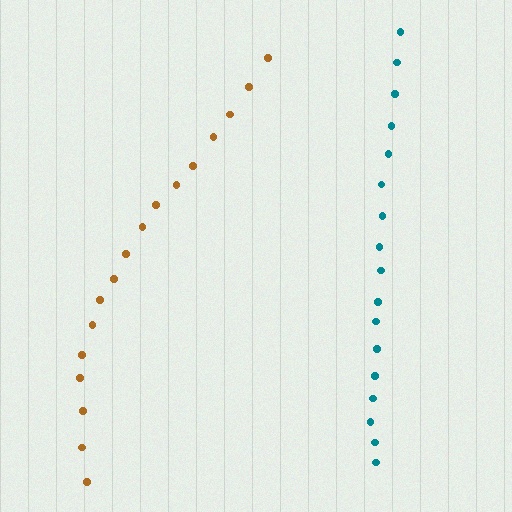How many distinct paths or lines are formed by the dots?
There are 2 distinct paths.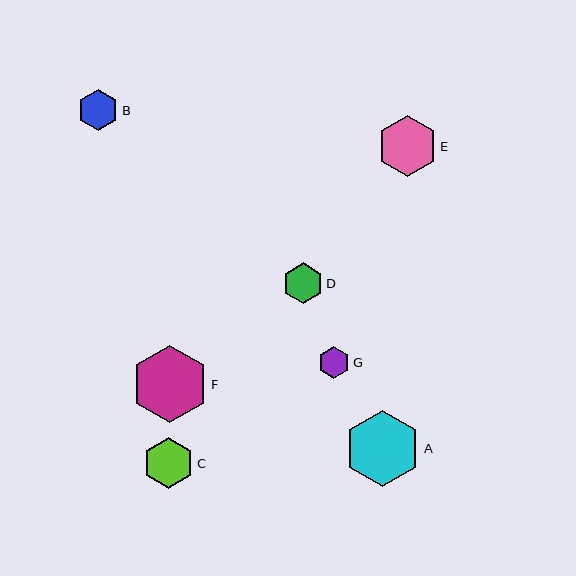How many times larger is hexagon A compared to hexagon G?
Hexagon A is approximately 2.4 times the size of hexagon G.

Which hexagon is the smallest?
Hexagon G is the smallest with a size of approximately 31 pixels.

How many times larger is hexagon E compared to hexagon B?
Hexagon E is approximately 1.5 times the size of hexagon B.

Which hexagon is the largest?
Hexagon F is the largest with a size of approximately 77 pixels.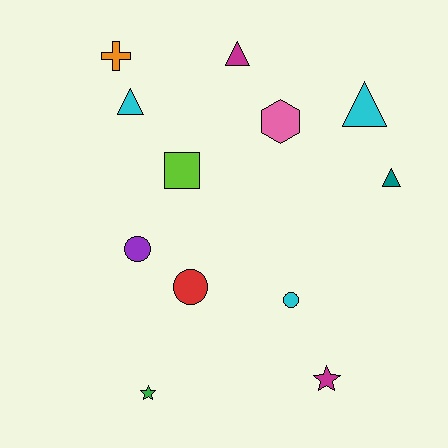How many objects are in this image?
There are 12 objects.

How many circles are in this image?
There are 3 circles.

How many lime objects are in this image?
There is 1 lime object.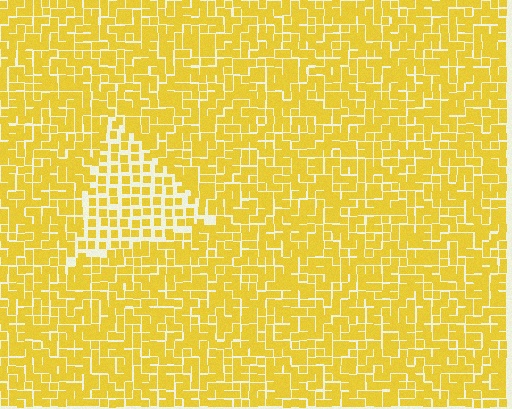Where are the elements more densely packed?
The elements are more densely packed outside the triangle boundary.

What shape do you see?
I see a triangle.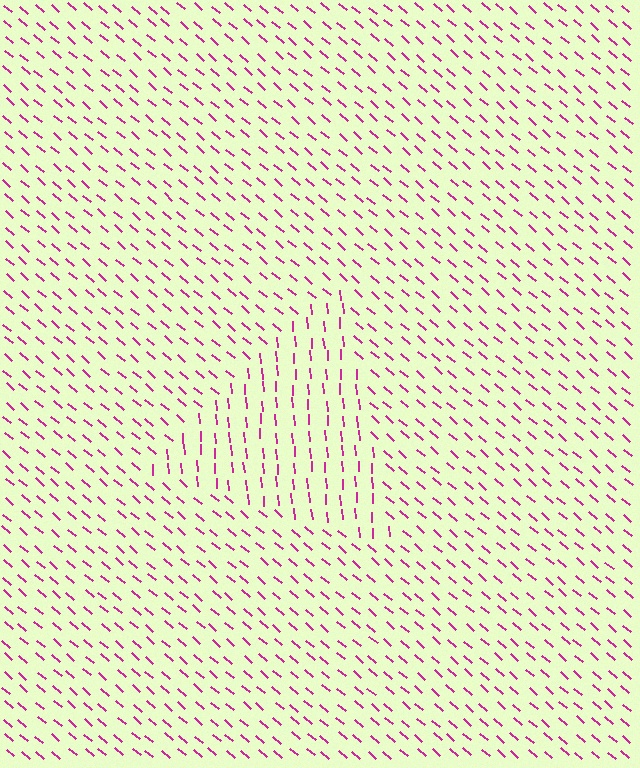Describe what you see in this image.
The image is filled with small magenta line segments. A triangle region in the image has lines oriented differently from the surrounding lines, creating a visible texture boundary.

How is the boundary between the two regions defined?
The boundary is defined purely by a change in line orientation (approximately 45 degrees difference). All lines are the same color and thickness.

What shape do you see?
I see a triangle.